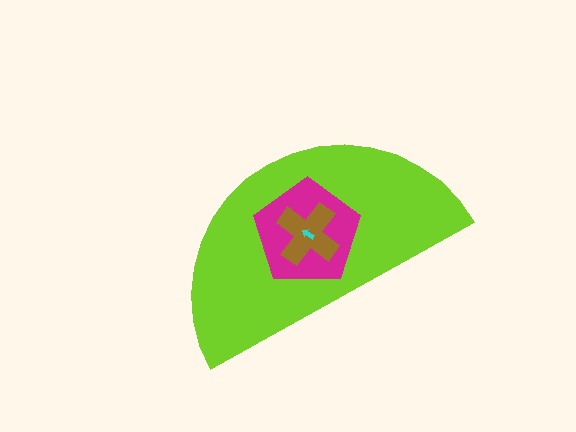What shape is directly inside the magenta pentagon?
The brown cross.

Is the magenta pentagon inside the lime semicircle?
Yes.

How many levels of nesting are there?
4.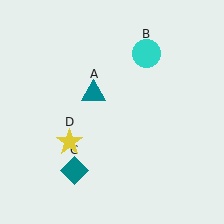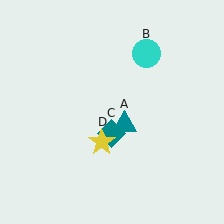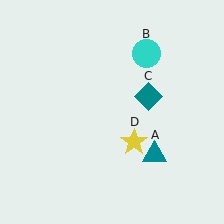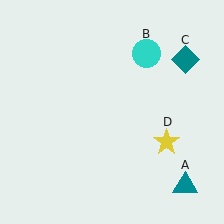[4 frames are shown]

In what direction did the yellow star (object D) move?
The yellow star (object D) moved right.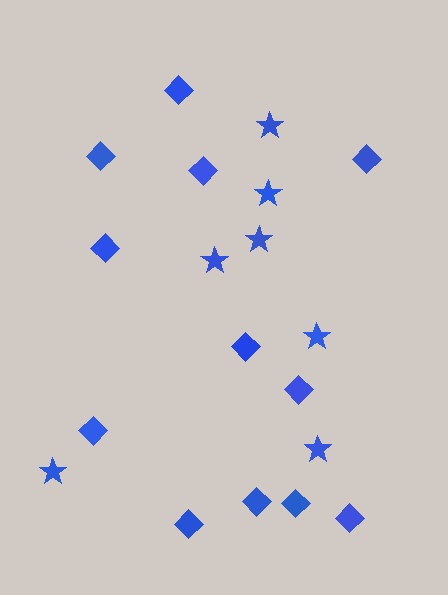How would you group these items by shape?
There are 2 groups: one group of diamonds (12) and one group of stars (7).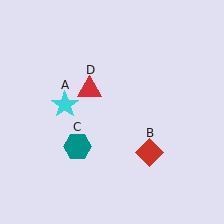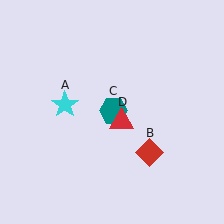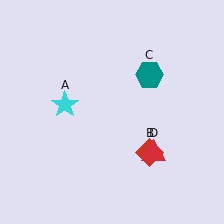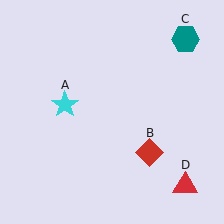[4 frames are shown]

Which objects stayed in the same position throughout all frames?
Cyan star (object A) and red diamond (object B) remained stationary.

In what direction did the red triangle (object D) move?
The red triangle (object D) moved down and to the right.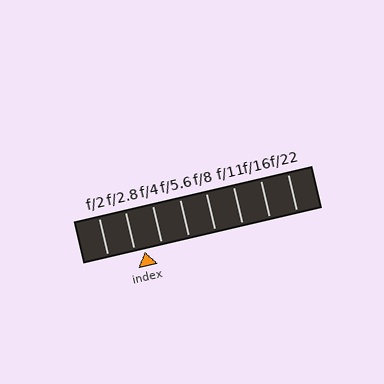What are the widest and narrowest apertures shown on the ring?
The widest aperture shown is f/2 and the narrowest is f/22.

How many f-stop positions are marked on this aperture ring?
There are 8 f-stop positions marked.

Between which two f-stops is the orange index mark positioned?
The index mark is between f/2.8 and f/4.